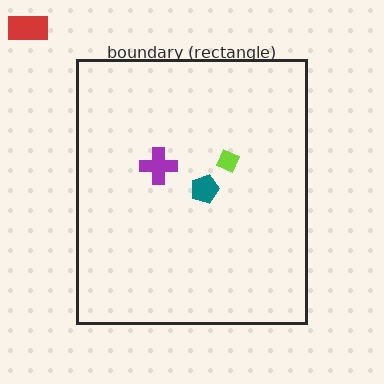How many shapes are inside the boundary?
3 inside, 1 outside.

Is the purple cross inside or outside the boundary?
Inside.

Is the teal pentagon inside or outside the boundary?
Inside.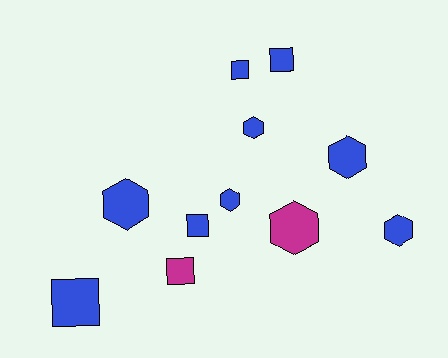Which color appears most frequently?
Blue, with 9 objects.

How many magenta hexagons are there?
There is 1 magenta hexagon.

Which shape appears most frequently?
Hexagon, with 6 objects.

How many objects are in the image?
There are 11 objects.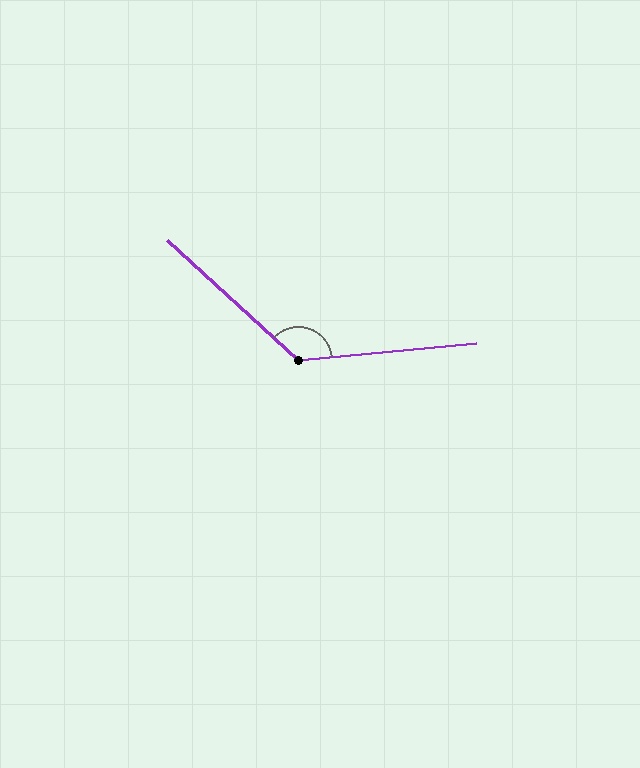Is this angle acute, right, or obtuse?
It is obtuse.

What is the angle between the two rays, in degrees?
Approximately 132 degrees.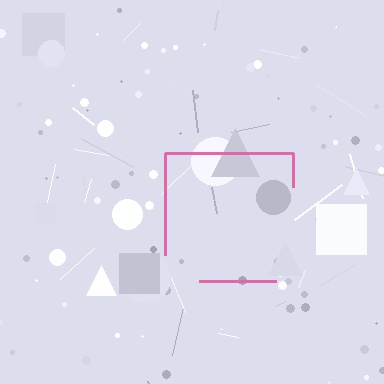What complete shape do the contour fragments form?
The contour fragments form a square.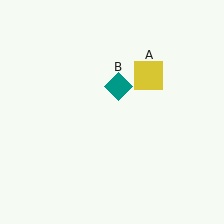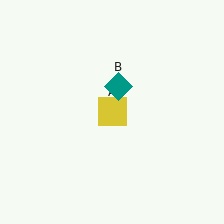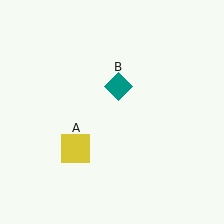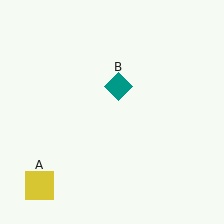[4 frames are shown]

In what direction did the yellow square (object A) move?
The yellow square (object A) moved down and to the left.